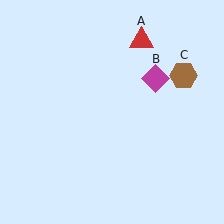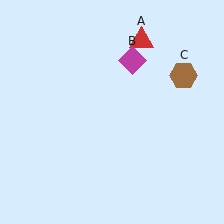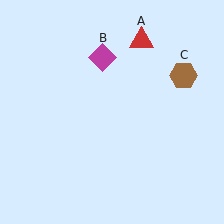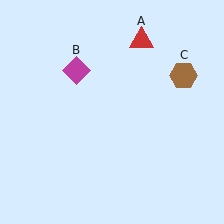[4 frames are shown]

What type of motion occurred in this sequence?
The magenta diamond (object B) rotated counterclockwise around the center of the scene.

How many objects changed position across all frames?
1 object changed position: magenta diamond (object B).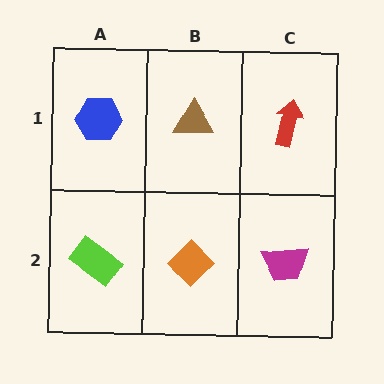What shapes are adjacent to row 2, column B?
A brown triangle (row 1, column B), a lime rectangle (row 2, column A), a magenta trapezoid (row 2, column C).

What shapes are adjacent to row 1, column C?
A magenta trapezoid (row 2, column C), a brown triangle (row 1, column B).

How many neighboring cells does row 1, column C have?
2.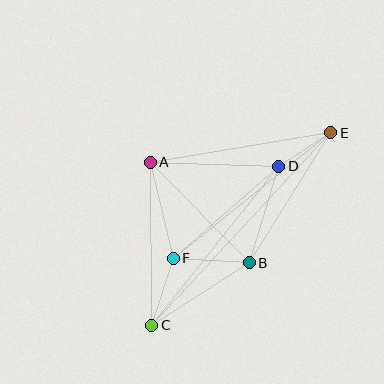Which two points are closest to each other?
Points D and E are closest to each other.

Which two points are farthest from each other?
Points C and E are farthest from each other.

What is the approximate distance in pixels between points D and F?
The distance between D and F is approximately 140 pixels.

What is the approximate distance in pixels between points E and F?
The distance between E and F is approximately 202 pixels.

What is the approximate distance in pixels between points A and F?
The distance between A and F is approximately 99 pixels.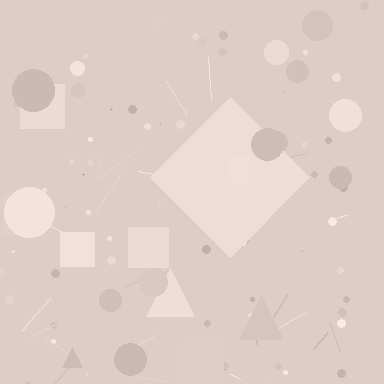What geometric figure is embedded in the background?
A diamond is embedded in the background.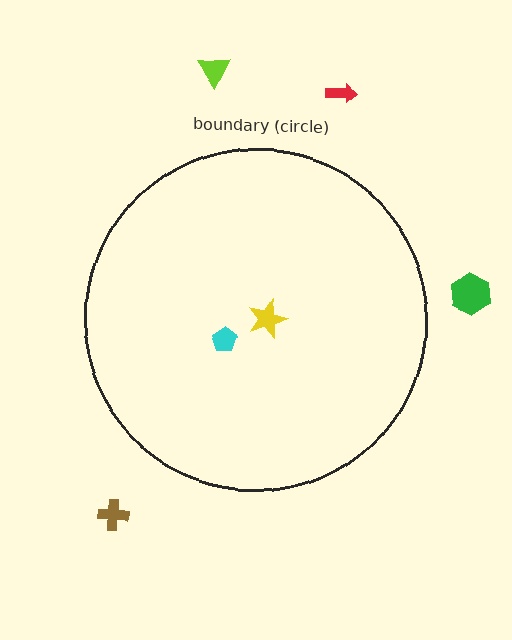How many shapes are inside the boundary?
2 inside, 4 outside.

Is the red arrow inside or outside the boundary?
Outside.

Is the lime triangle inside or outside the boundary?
Outside.